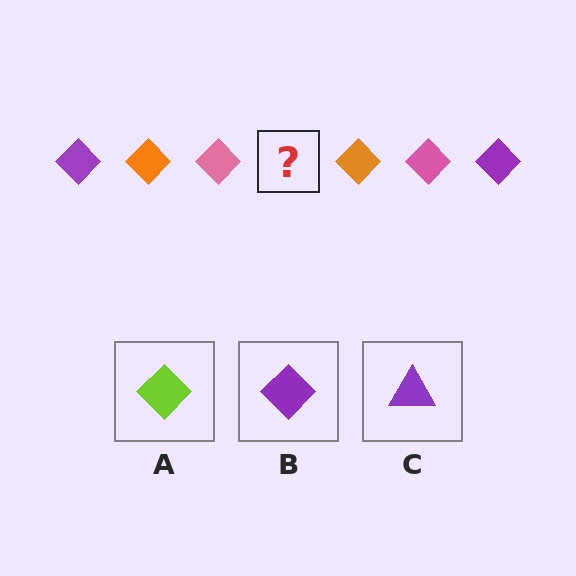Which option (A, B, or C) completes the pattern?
B.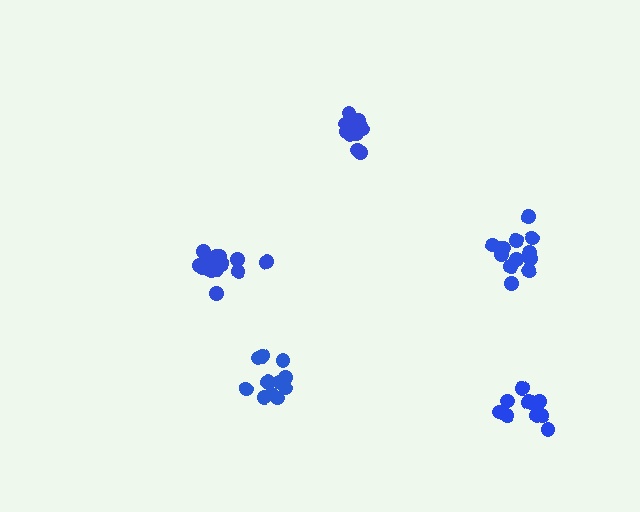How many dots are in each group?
Group 1: 14 dots, Group 2: 12 dots, Group 3: 11 dots, Group 4: 10 dots, Group 5: 13 dots (60 total).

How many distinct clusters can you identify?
There are 5 distinct clusters.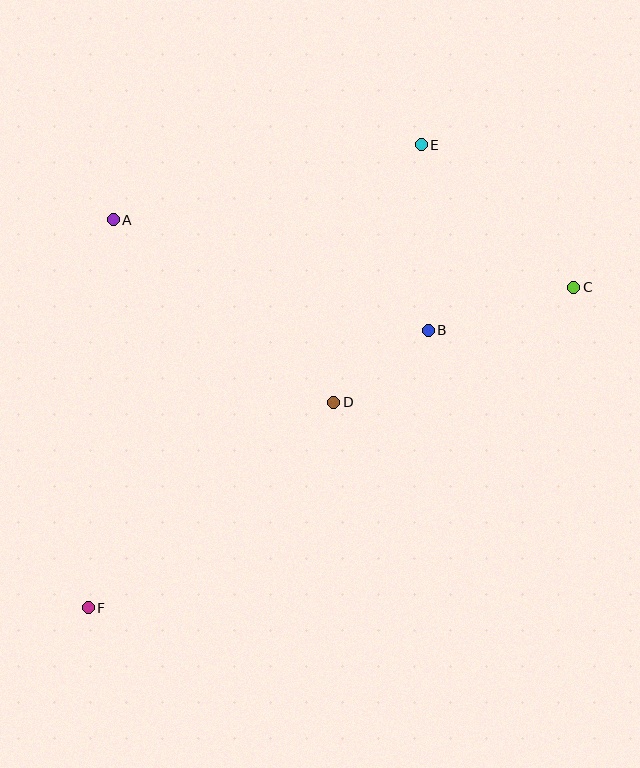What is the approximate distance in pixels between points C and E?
The distance between C and E is approximately 209 pixels.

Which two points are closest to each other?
Points B and D are closest to each other.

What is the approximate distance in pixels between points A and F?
The distance between A and F is approximately 389 pixels.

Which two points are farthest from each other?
Points C and F are farthest from each other.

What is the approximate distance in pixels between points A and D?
The distance between A and D is approximately 286 pixels.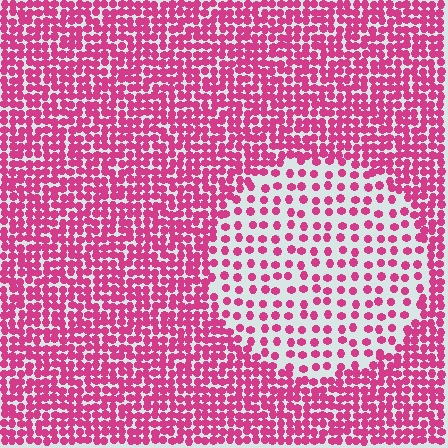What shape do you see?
I see a circle.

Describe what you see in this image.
The image contains small magenta elements arranged at two different densities. A circle-shaped region is visible where the elements are less densely packed than the surrounding area.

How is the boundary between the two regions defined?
The boundary is defined by a change in element density (approximately 2.4x ratio). All elements are the same color, size, and shape.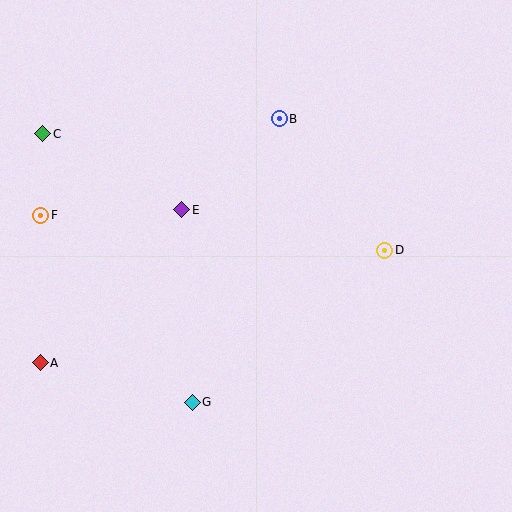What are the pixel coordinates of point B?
Point B is at (279, 119).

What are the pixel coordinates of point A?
Point A is at (40, 363).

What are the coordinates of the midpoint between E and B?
The midpoint between E and B is at (231, 164).